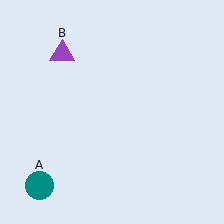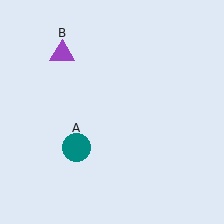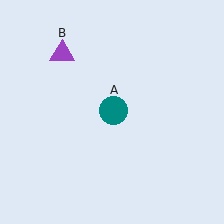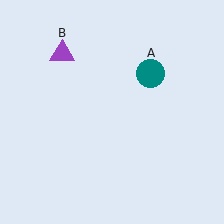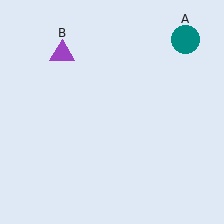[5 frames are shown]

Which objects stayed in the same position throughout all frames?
Purple triangle (object B) remained stationary.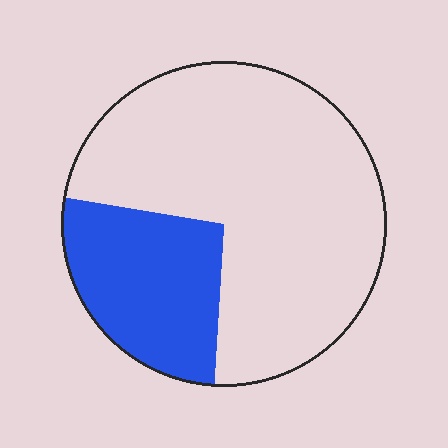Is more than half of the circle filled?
No.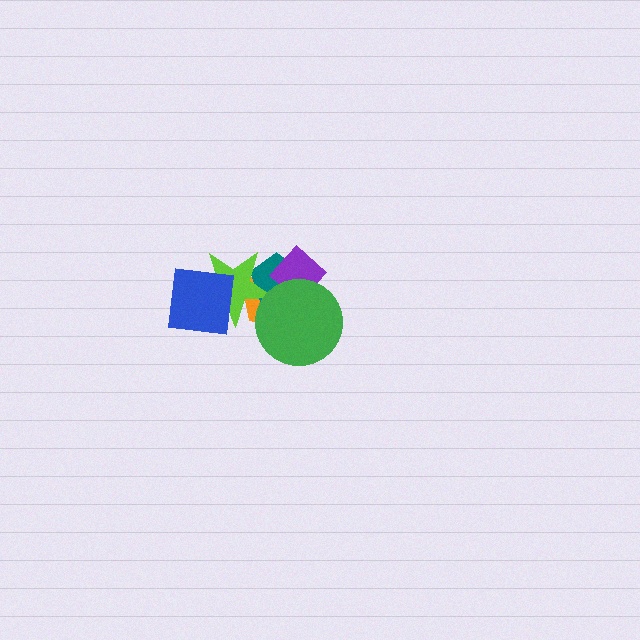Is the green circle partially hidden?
No, no other shape covers it.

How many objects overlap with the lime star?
4 objects overlap with the lime star.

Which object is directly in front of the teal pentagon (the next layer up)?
The lime star is directly in front of the teal pentagon.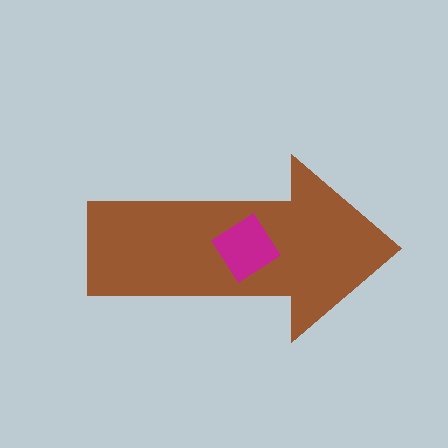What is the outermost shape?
The brown arrow.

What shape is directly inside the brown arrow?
The magenta diamond.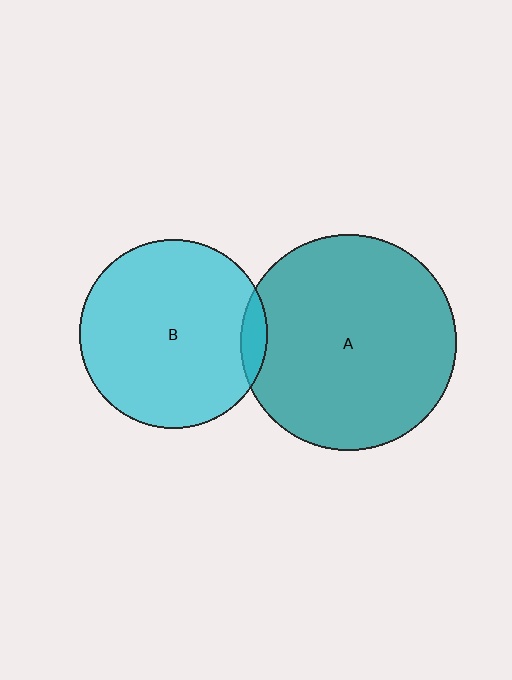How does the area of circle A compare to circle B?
Approximately 1.3 times.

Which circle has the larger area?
Circle A (teal).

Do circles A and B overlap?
Yes.